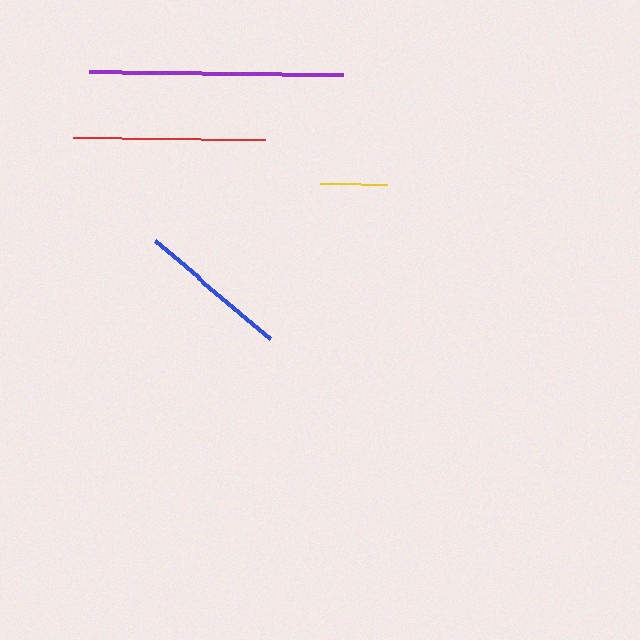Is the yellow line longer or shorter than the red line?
The red line is longer than the yellow line.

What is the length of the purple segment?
The purple segment is approximately 254 pixels long.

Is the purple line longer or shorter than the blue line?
The purple line is longer than the blue line.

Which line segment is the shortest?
The yellow line is the shortest at approximately 66 pixels.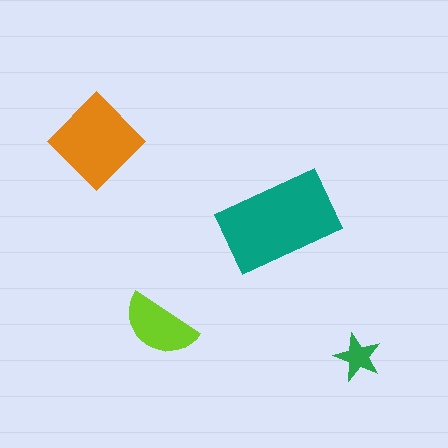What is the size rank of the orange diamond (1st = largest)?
2nd.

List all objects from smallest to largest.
The green star, the lime semicircle, the orange diamond, the teal rectangle.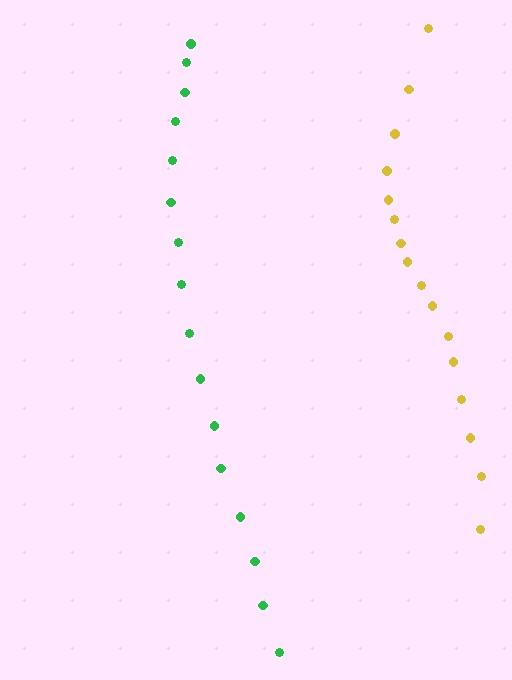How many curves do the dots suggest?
There are 2 distinct paths.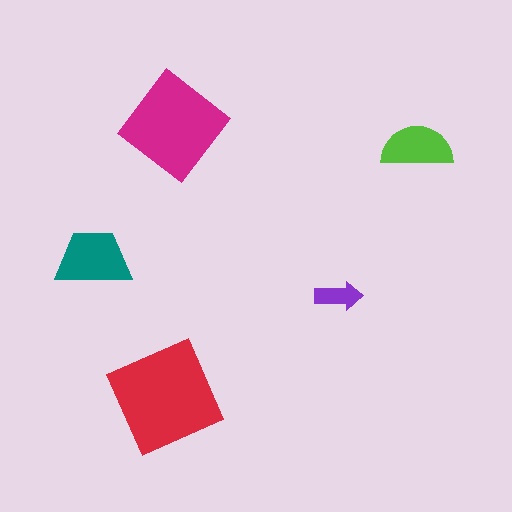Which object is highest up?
The magenta diamond is topmost.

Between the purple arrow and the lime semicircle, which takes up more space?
The lime semicircle.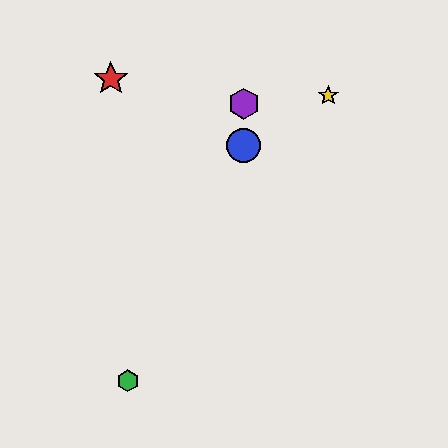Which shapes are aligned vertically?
The blue circle, the purple hexagon are aligned vertically.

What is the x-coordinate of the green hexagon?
The green hexagon is at x≈128.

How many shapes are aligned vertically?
2 shapes (the blue circle, the purple hexagon) are aligned vertically.